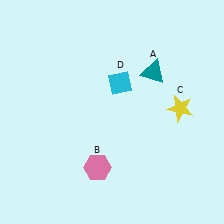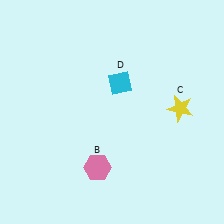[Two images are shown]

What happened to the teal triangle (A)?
The teal triangle (A) was removed in Image 2. It was in the top-right area of Image 1.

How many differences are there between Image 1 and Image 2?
There is 1 difference between the two images.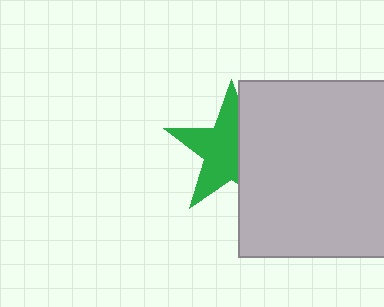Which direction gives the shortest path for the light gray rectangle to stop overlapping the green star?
Moving right gives the shortest separation.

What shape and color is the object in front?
The object in front is a light gray rectangle.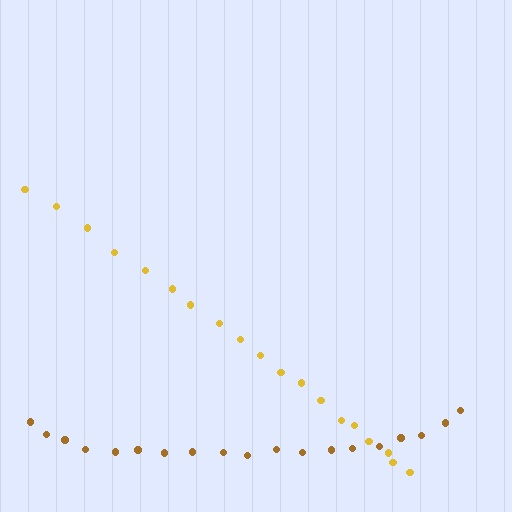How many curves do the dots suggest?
There are 2 distinct paths.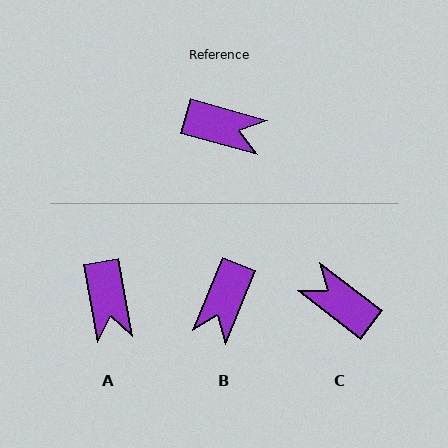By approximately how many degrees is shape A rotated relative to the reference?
Approximately 65 degrees clockwise.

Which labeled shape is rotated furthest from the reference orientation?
C, about 158 degrees away.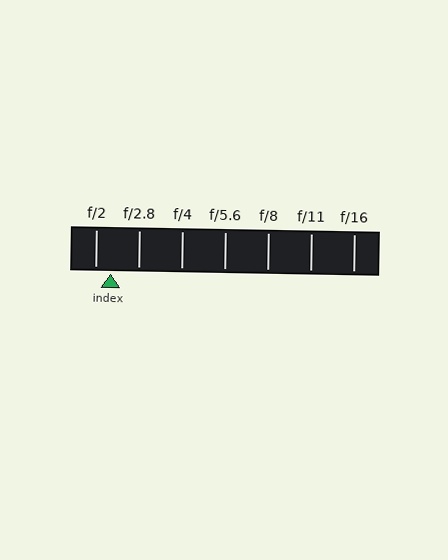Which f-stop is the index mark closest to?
The index mark is closest to f/2.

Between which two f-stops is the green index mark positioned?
The index mark is between f/2 and f/2.8.